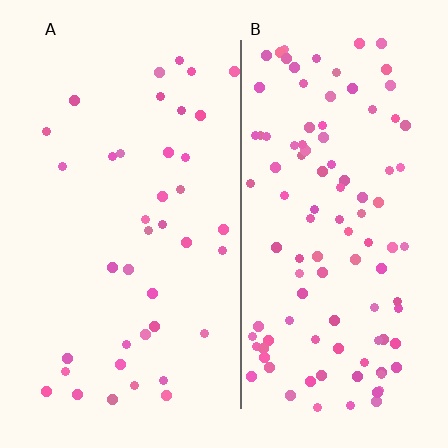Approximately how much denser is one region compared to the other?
Approximately 2.7× — region B over region A.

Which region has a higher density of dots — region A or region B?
B (the right).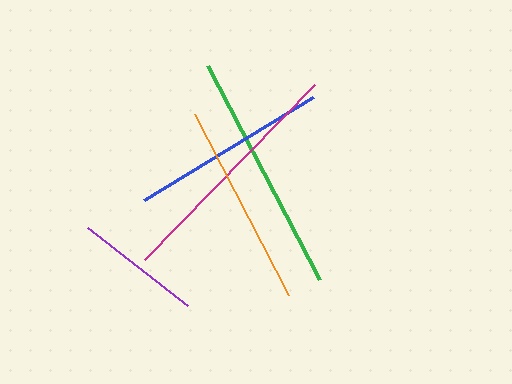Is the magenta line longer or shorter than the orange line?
The magenta line is longer than the orange line.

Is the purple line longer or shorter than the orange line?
The orange line is longer than the purple line.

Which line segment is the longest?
The magenta line is the longest at approximately 244 pixels.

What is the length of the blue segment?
The blue segment is approximately 198 pixels long.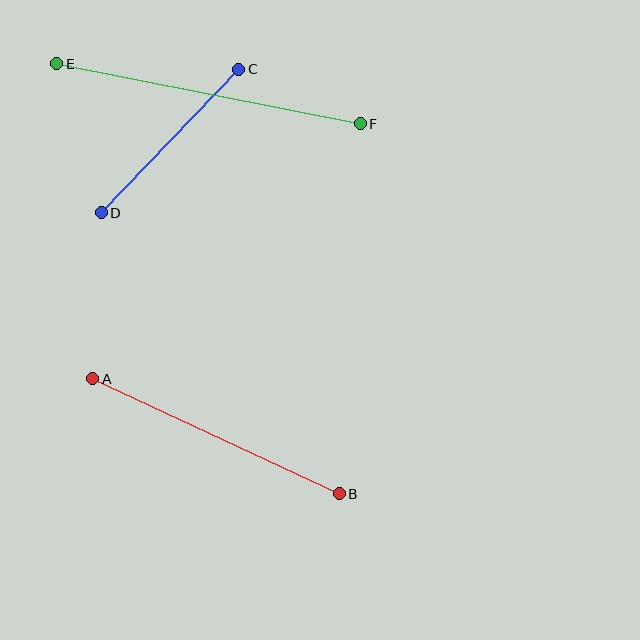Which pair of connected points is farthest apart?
Points E and F are farthest apart.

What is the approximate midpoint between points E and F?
The midpoint is at approximately (208, 94) pixels.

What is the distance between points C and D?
The distance is approximately 199 pixels.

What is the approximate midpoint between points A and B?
The midpoint is at approximately (216, 436) pixels.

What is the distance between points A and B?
The distance is approximately 272 pixels.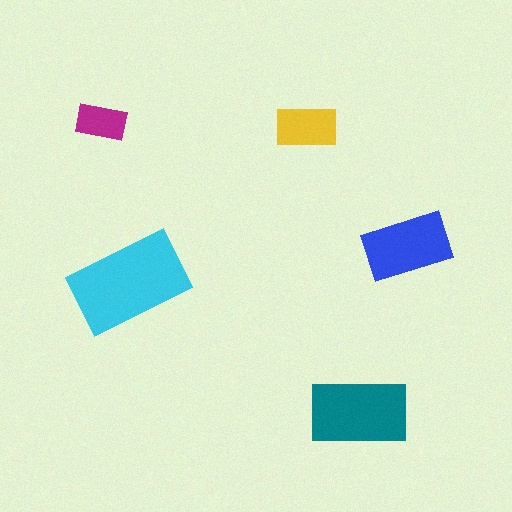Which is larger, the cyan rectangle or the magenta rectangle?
The cyan one.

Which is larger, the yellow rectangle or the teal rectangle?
The teal one.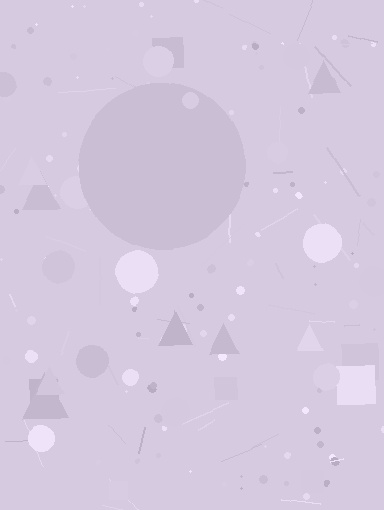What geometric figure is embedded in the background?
A circle is embedded in the background.